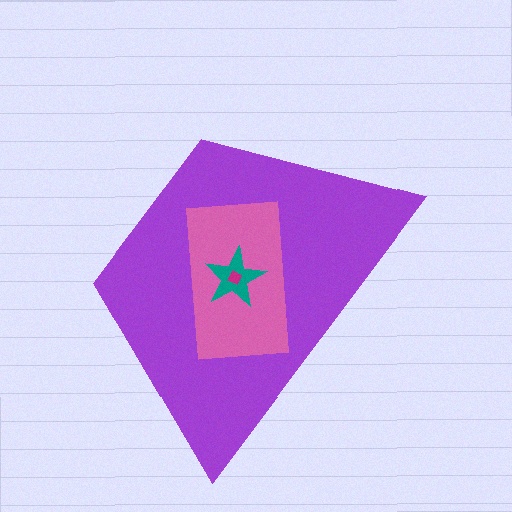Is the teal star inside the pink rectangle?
Yes.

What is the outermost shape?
The purple trapezoid.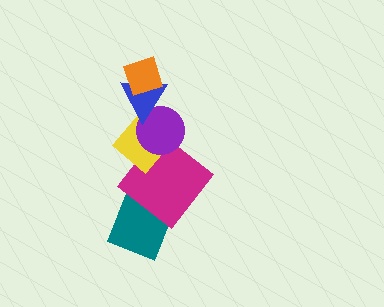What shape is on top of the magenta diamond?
The yellow diamond is on top of the magenta diamond.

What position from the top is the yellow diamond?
The yellow diamond is 4th from the top.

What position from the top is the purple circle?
The purple circle is 3rd from the top.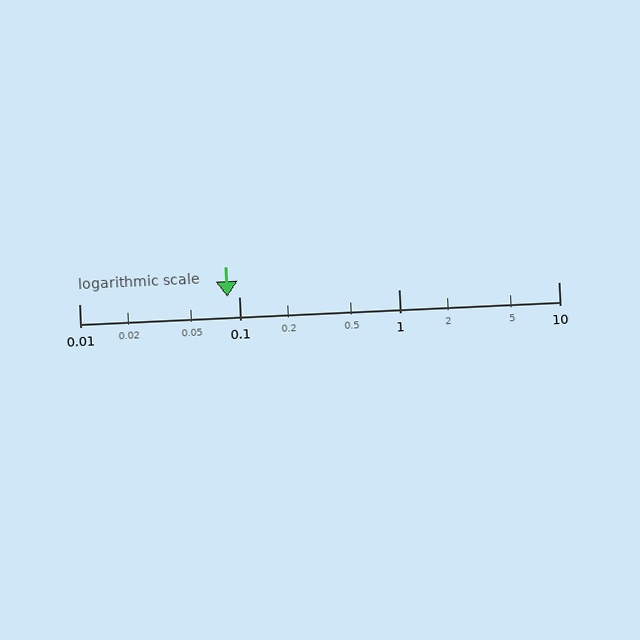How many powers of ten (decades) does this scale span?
The scale spans 3 decades, from 0.01 to 10.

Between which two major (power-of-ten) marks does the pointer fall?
The pointer is between 0.01 and 0.1.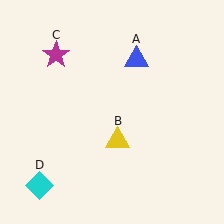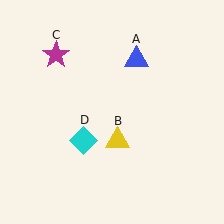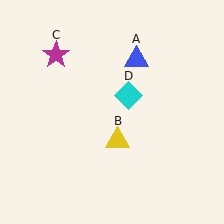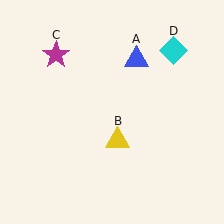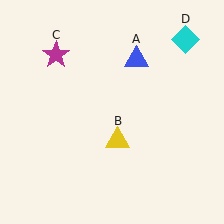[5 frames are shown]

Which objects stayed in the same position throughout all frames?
Blue triangle (object A) and yellow triangle (object B) and magenta star (object C) remained stationary.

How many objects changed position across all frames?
1 object changed position: cyan diamond (object D).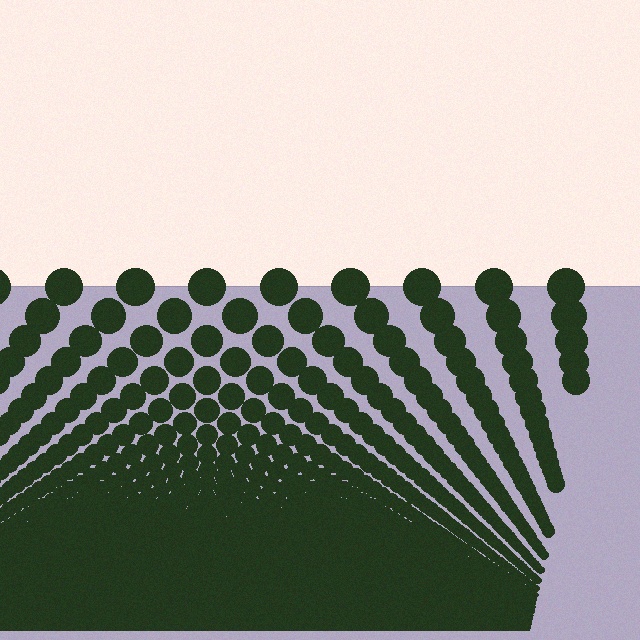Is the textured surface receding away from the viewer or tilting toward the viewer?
The surface appears to tilt toward the viewer. Texture elements get larger and sparser toward the top.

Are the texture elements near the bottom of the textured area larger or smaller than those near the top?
Smaller. The gradient is inverted — elements near the bottom are smaller and denser.